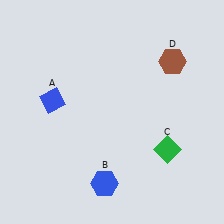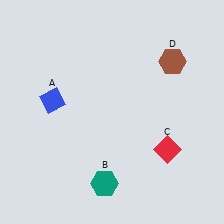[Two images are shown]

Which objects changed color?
B changed from blue to teal. C changed from green to red.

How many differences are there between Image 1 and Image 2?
There are 2 differences between the two images.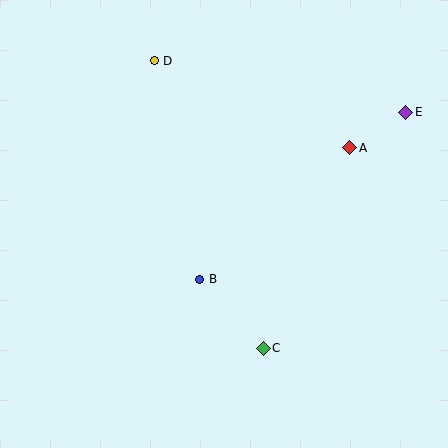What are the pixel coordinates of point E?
Point E is at (406, 112).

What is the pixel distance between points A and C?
The distance between A and C is 218 pixels.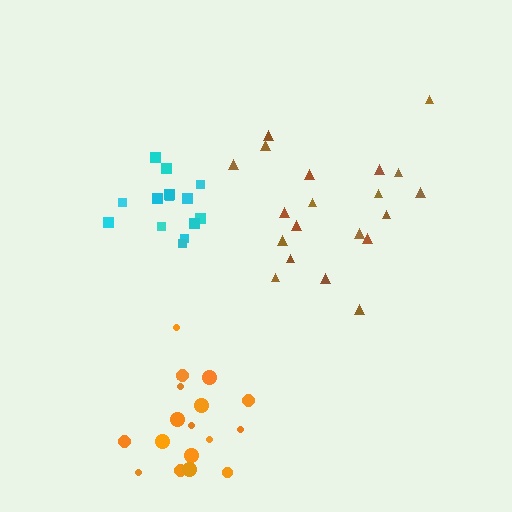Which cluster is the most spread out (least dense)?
Brown.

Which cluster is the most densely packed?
Cyan.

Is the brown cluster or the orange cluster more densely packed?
Orange.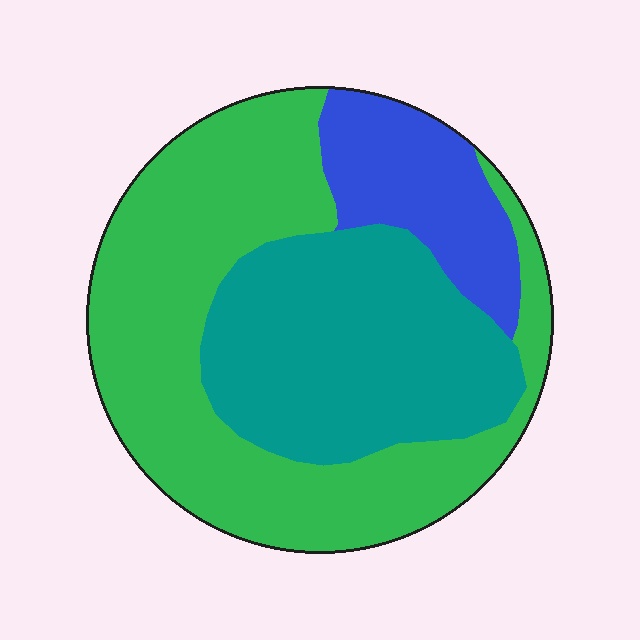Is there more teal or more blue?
Teal.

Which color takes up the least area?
Blue, at roughly 15%.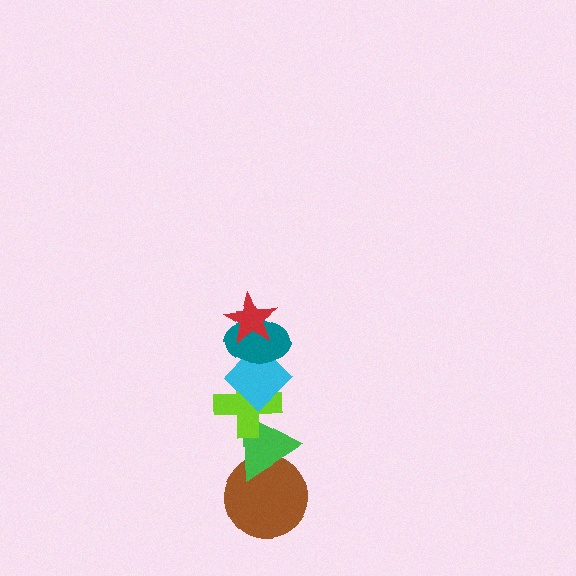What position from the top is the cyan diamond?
The cyan diamond is 3rd from the top.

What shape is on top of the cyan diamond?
The teal ellipse is on top of the cyan diamond.